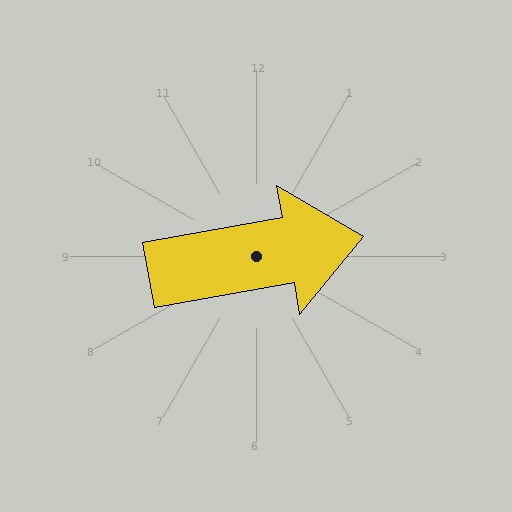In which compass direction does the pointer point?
East.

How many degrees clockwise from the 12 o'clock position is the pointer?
Approximately 80 degrees.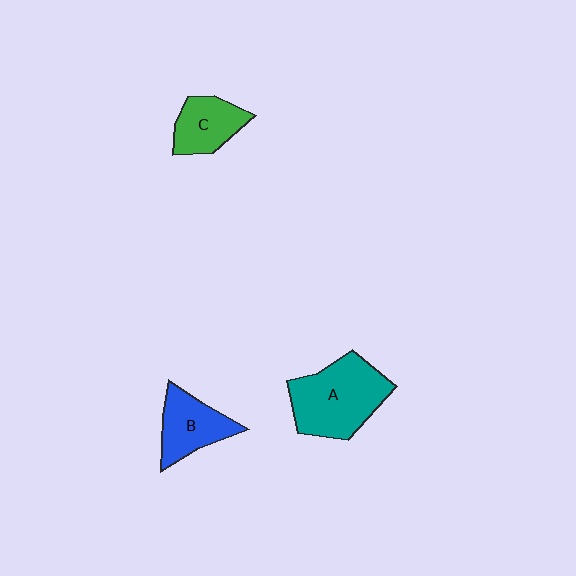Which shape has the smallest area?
Shape C (green).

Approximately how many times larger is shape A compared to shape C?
Approximately 1.8 times.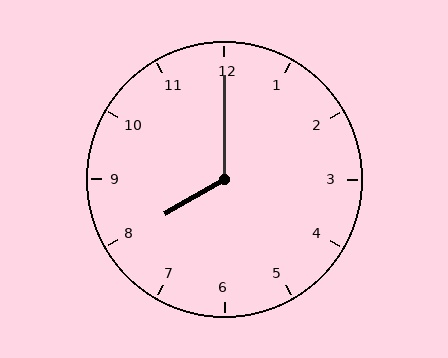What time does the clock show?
8:00.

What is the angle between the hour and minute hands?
Approximately 120 degrees.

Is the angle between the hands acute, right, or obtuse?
It is obtuse.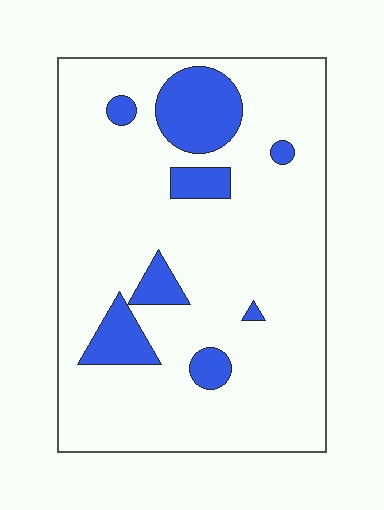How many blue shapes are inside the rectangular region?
8.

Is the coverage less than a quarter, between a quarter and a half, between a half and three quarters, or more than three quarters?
Less than a quarter.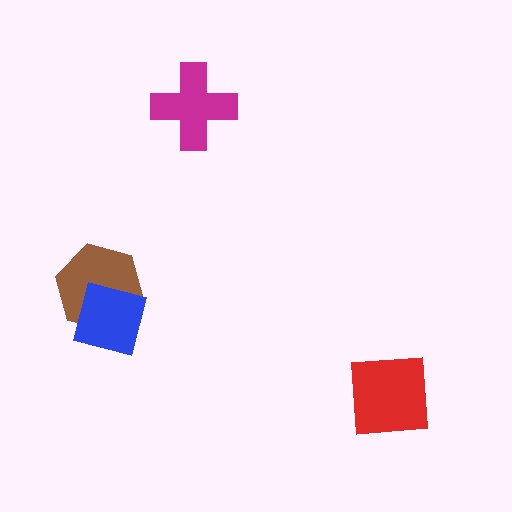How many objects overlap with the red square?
0 objects overlap with the red square.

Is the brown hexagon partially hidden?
Yes, it is partially covered by another shape.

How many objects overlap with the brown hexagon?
1 object overlaps with the brown hexagon.